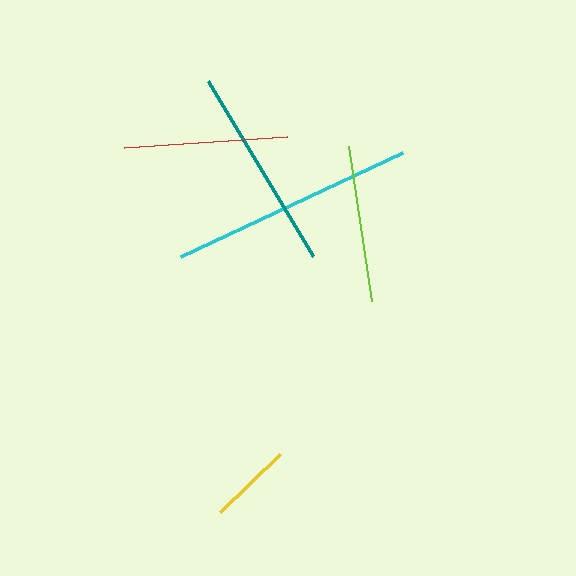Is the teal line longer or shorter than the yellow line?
The teal line is longer than the yellow line.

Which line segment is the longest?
The cyan line is the longest at approximately 245 pixels.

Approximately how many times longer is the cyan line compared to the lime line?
The cyan line is approximately 1.6 times the length of the lime line.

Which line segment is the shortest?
The yellow line is the shortest at approximately 84 pixels.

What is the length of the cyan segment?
The cyan segment is approximately 245 pixels long.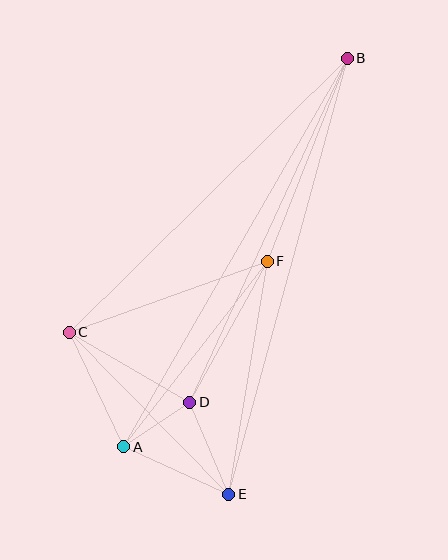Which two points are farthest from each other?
Points B and E are farthest from each other.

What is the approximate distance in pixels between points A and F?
The distance between A and F is approximately 235 pixels.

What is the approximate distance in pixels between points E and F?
The distance between E and F is approximately 236 pixels.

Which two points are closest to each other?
Points A and D are closest to each other.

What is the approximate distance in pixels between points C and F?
The distance between C and F is approximately 210 pixels.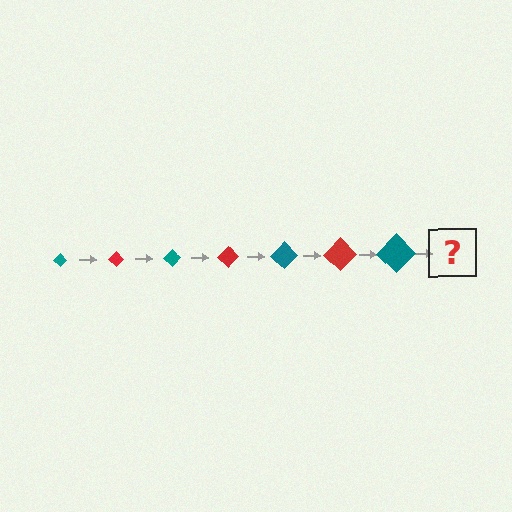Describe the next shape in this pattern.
It should be a red diamond, larger than the previous one.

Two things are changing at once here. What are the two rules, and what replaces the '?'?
The two rules are that the diamond grows larger each step and the color cycles through teal and red. The '?' should be a red diamond, larger than the previous one.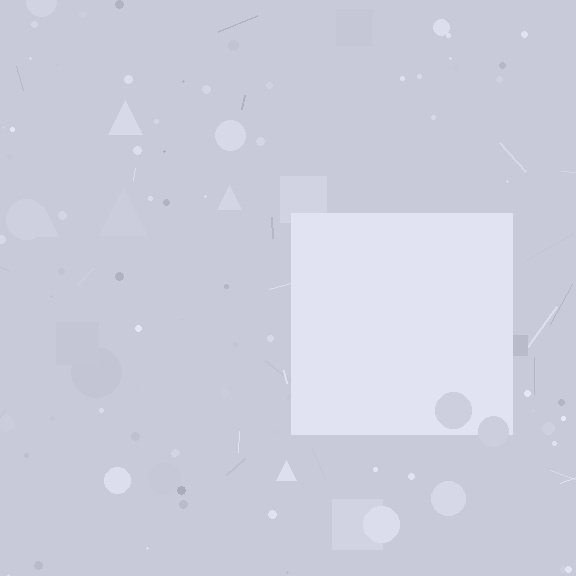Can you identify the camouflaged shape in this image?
The camouflaged shape is a square.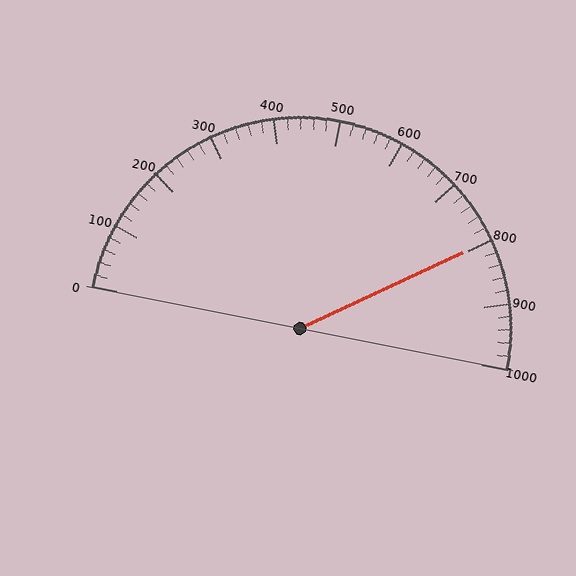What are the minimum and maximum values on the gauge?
The gauge ranges from 0 to 1000.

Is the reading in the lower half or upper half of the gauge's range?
The reading is in the upper half of the range (0 to 1000).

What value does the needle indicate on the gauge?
The needle indicates approximately 800.